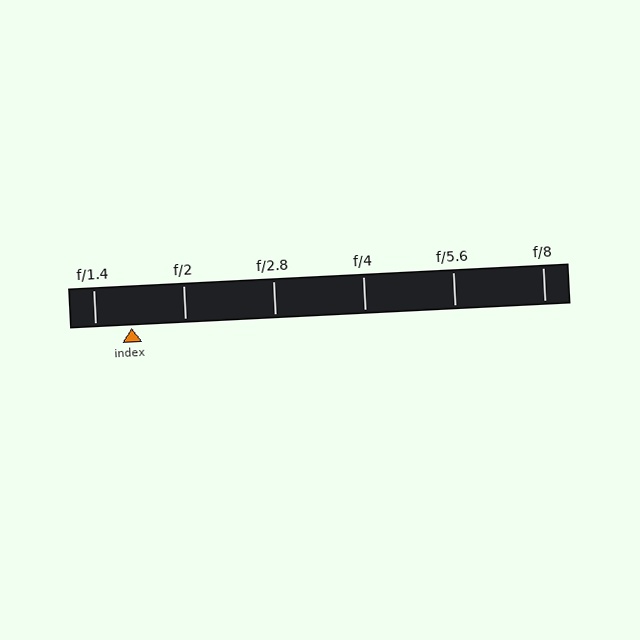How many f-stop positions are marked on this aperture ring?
There are 6 f-stop positions marked.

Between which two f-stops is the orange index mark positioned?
The index mark is between f/1.4 and f/2.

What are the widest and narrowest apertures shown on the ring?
The widest aperture shown is f/1.4 and the narrowest is f/8.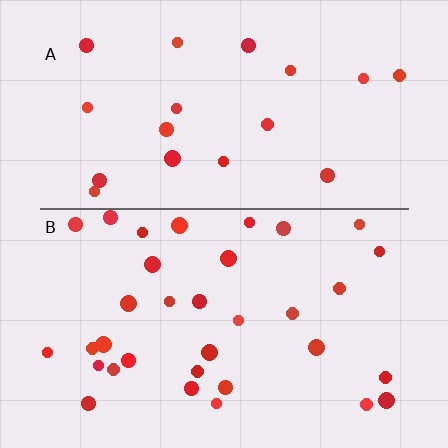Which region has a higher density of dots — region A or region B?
B (the bottom).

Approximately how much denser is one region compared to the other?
Approximately 1.8× — region B over region A.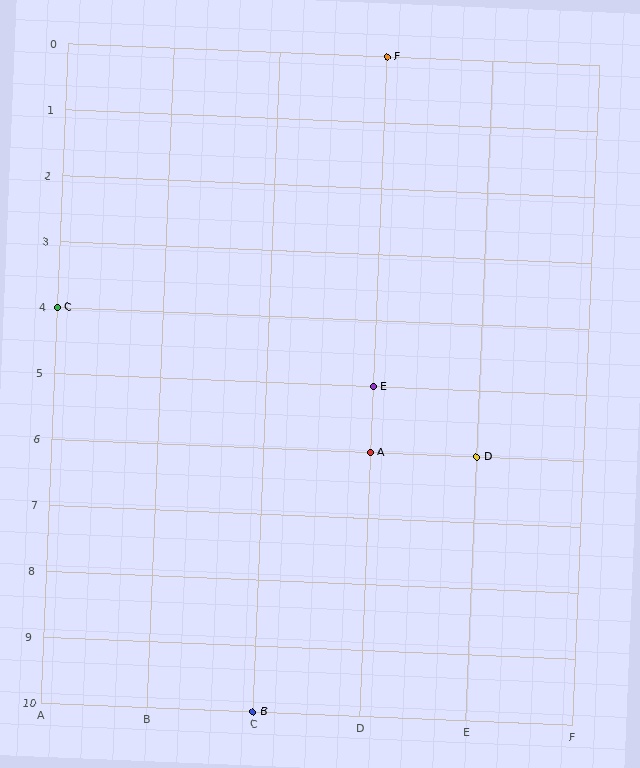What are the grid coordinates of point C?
Point C is at grid coordinates (A, 4).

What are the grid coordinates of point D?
Point D is at grid coordinates (E, 6).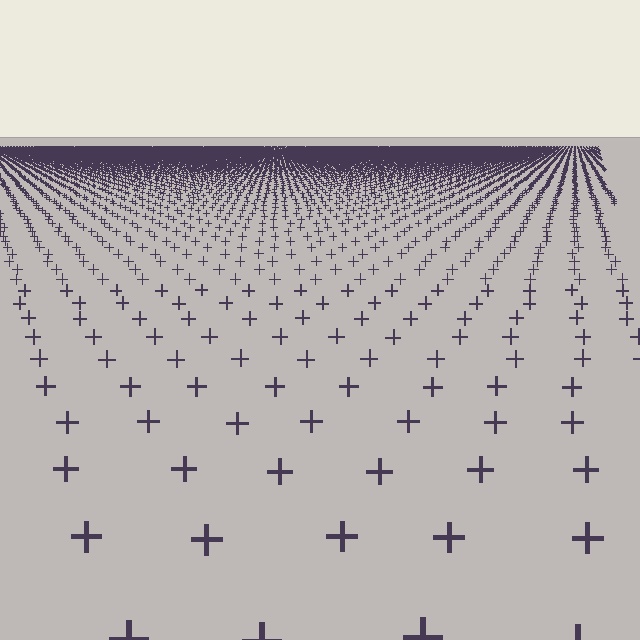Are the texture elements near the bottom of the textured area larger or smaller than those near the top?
Larger. Near the bottom, elements are closer to the viewer and appear at a bigger on-screen size.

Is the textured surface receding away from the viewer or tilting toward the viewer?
The surface is receding away from the viewer. Texture elements get smaller and denser toward the top.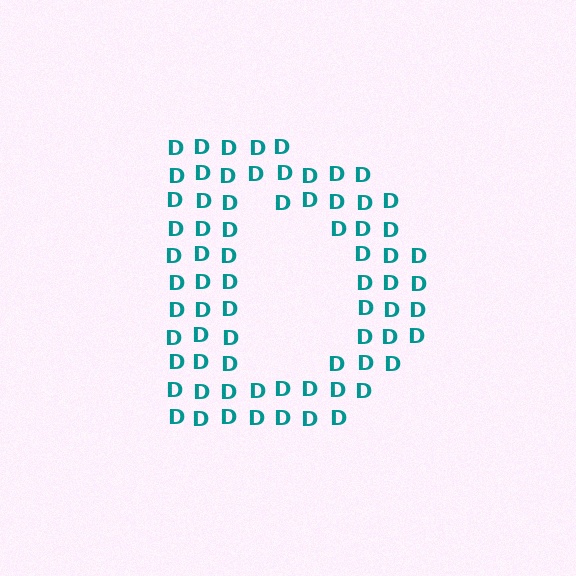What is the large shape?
The large shape is the letter D.